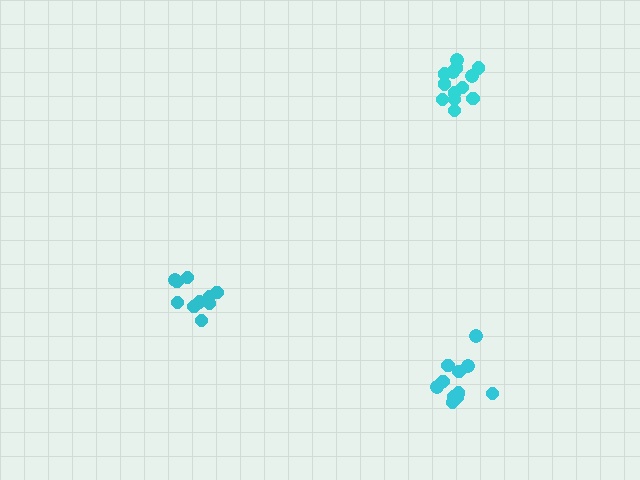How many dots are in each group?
Group 1: 10 dots, Group 2: 11 dots, Group 3: 13 dots (34 total).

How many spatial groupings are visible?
There are 3 spatial groupings.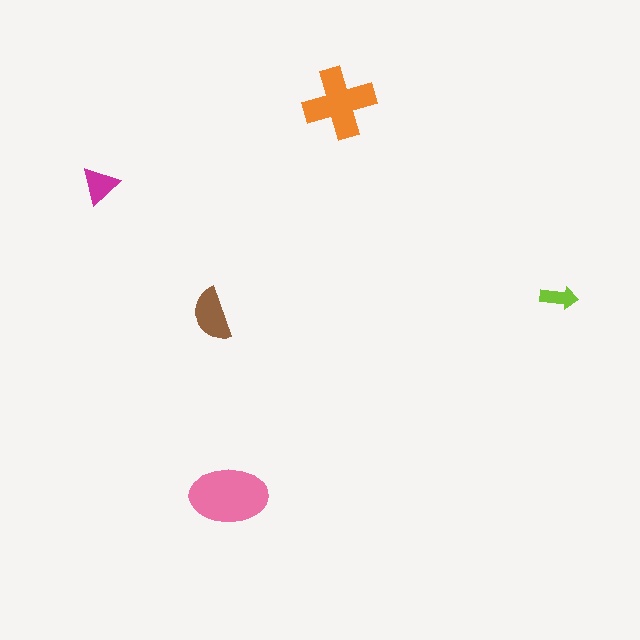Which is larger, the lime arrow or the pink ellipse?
The pink ellipse.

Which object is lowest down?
The pink ellipse is bottommost.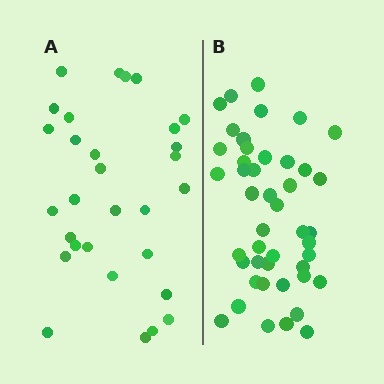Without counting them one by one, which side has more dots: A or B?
Region B (the right region) has more dots.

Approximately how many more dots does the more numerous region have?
Region B has approximately 15 more dots than region A.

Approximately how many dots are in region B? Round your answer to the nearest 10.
About 40 dots. (The exact count is 45, which rounds to 40.)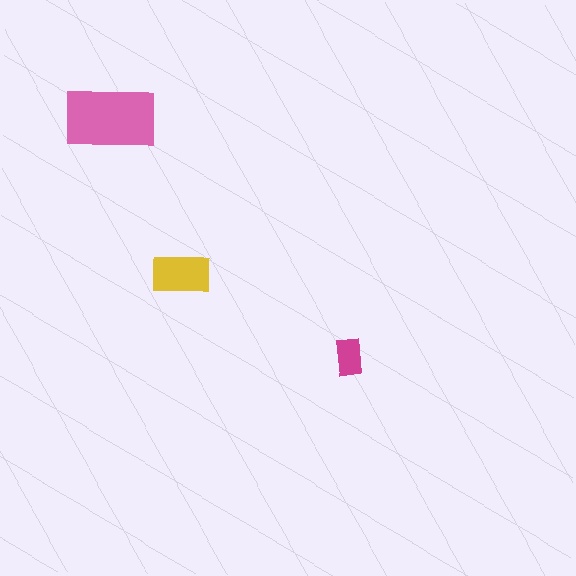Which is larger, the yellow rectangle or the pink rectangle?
The pink one.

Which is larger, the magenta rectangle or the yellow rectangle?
The yellow one.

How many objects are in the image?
There are 3 objects in the image.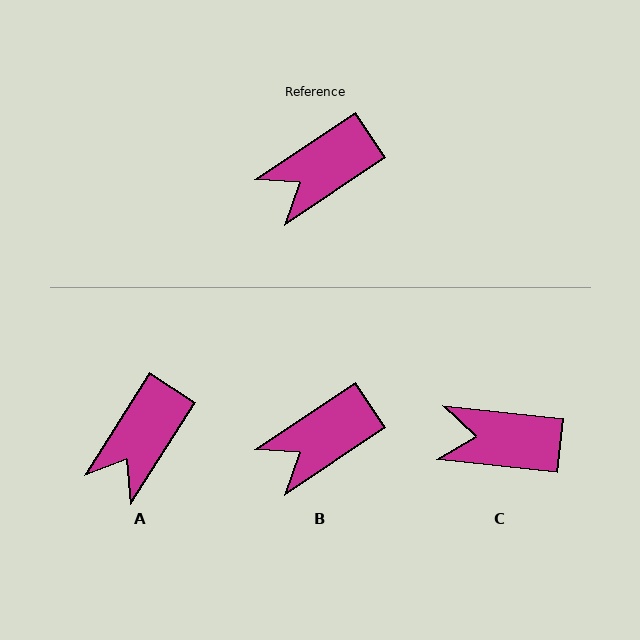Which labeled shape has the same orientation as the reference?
B.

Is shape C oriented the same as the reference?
No, it is off by about 40 degrees.